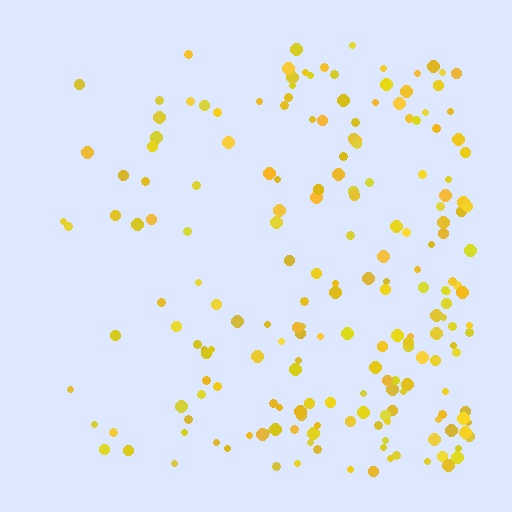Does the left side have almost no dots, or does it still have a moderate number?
Still a moderate number, just noticeably fewer than the right.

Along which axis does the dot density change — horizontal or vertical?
Horizontal.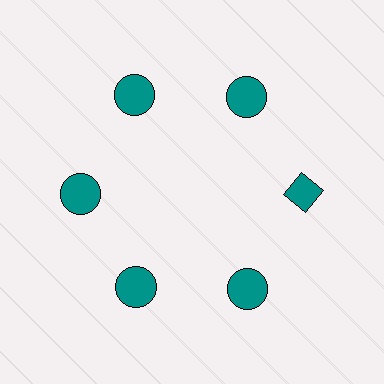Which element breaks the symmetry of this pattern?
The teal diamond at roughly the 3 o'clock position breaks the symmetry. All other shapes are teal circles.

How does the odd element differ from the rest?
It has a different shape: diamond instead of circle.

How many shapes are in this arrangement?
There are 6 shapes arranged in a ring pattern.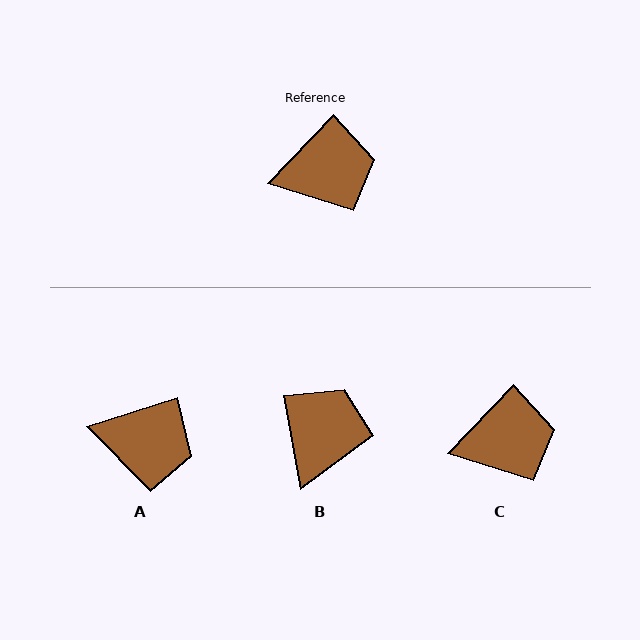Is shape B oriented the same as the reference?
No, it is off by about 54 degrees.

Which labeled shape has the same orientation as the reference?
C.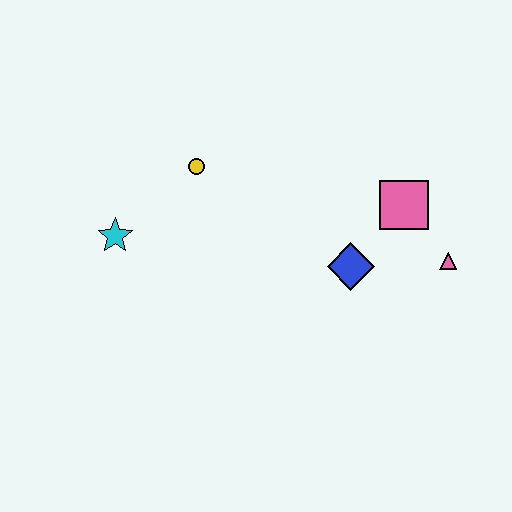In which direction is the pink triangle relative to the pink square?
The pink triangle is below the pink square.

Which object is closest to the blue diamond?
The pink square is closest to the blue diamond.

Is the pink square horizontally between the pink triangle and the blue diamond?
Yes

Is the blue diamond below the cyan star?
Yes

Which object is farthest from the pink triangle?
The cyan star is farthest from the pink triangle.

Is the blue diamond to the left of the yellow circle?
No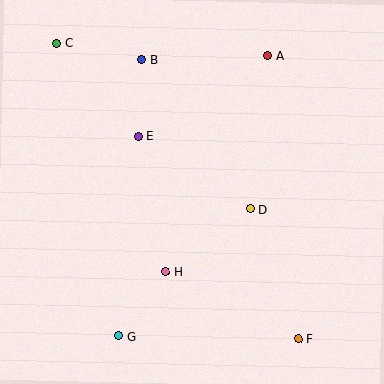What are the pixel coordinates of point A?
Point A is at (268, 55).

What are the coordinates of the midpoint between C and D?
The midpoint between C and D is at (154, 126).